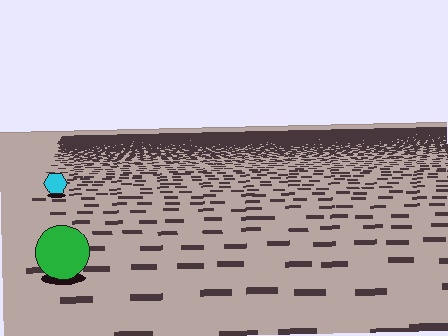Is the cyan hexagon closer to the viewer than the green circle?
No. The green circle is closer — you can tell from the texture gradient: the ground texture is coarser near it.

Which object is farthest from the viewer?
The cyan hexagon is farthest from the viewer. It appears smaller and the ground texture around it is denser.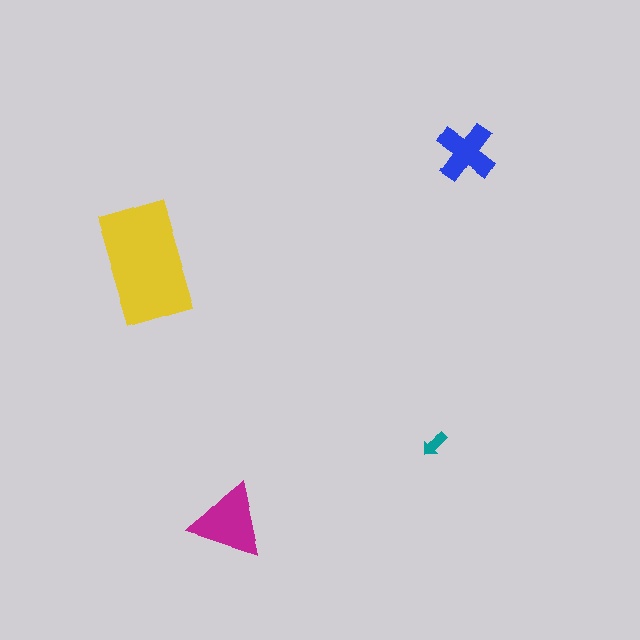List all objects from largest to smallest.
The yellow rectangle, the magenta triangle, the blue cross, the teal arrow.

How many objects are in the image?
There are 4 objects in the image.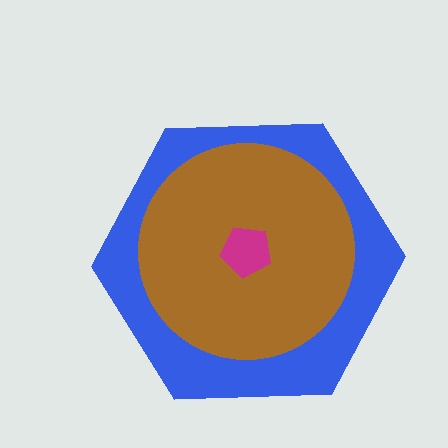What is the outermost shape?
The blue hexagon.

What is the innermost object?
The magenta pentagon.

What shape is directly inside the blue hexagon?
The brown circle.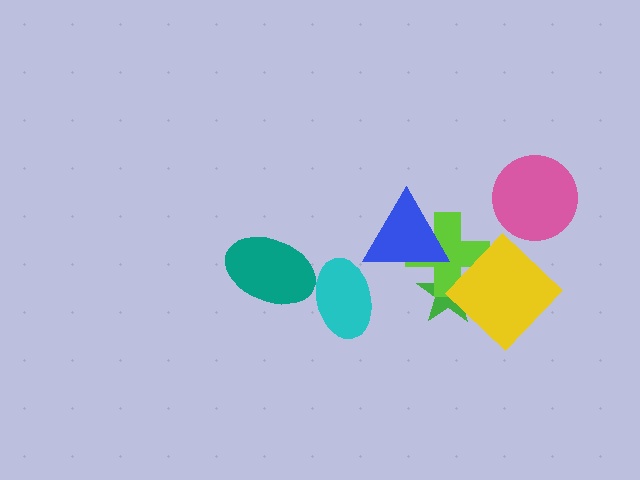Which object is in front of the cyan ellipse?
The teal ellipse is in front of the cyan ellipse.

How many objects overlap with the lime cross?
3 objects overlap with the lime cross.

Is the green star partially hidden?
Yes, it is partially covered by another shape.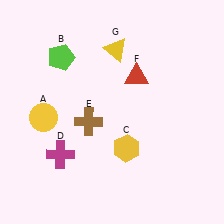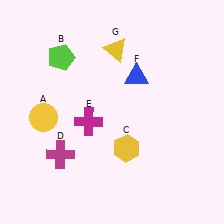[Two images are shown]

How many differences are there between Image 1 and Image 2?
There are 2 differences between the two images.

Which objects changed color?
E changed from brown to magenta. F changed from red to blue.